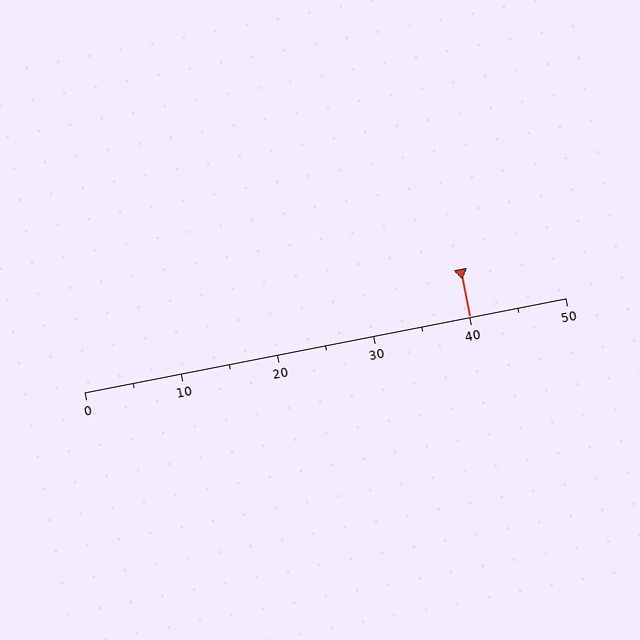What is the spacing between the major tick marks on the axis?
The major ticks are spaced 10 apart.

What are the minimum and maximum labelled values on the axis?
The axis runs from 0 to 50.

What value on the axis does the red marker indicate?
The marker indicates approximately 40.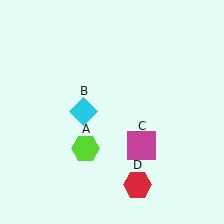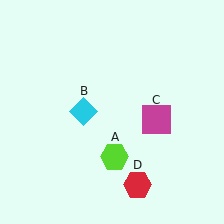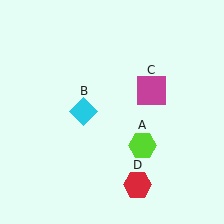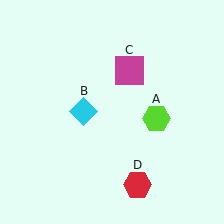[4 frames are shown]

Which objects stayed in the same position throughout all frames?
Cyan diamond (object B) and red hexagon (object D) remained stationary.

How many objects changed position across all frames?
2 objects changed position: lime hexagon (object A), magenta square (object C).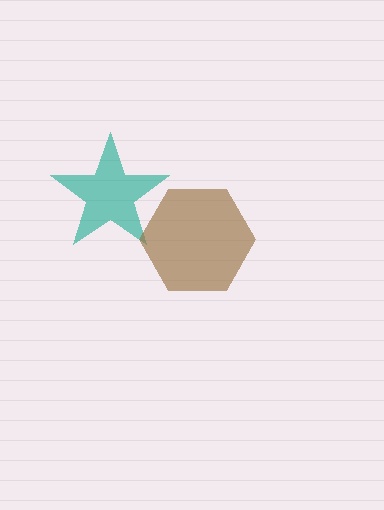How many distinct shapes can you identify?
There are 2 distinct shapes: a teal star, a brown hexagon.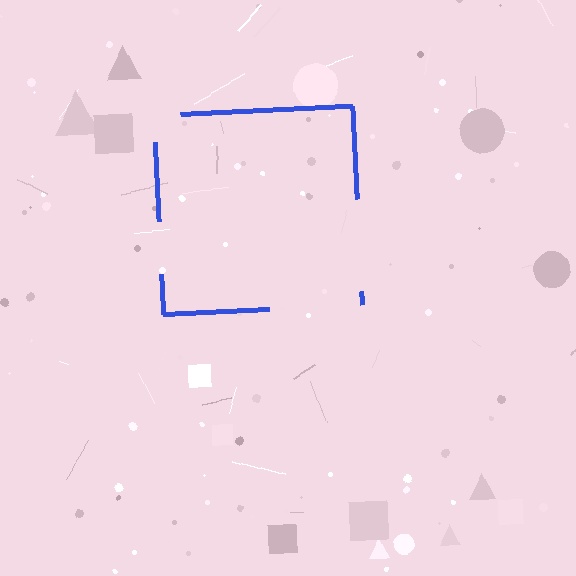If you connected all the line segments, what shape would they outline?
They would outline a square.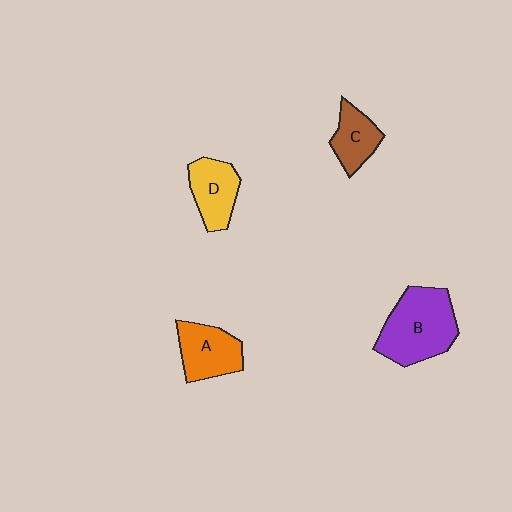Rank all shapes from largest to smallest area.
From largest to smallest: B (purple), A (orange), D (yellow), C (brown).